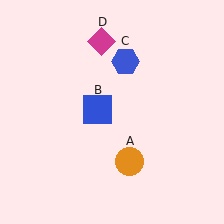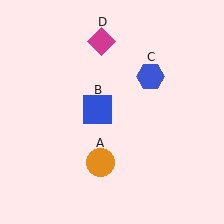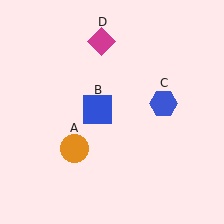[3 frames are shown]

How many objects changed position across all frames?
2 objects changed position: orange circle (object A), blue hexagon (object C).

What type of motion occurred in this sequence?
The orange circle (object A), blue hexagon (object C) rotated clockwise around the center of the scene.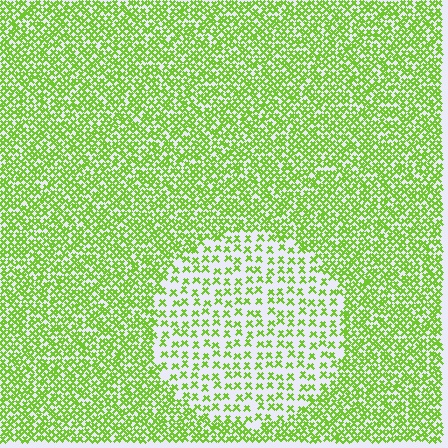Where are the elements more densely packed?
The elements are more densely packed outside the circle boundary.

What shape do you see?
I see a circle.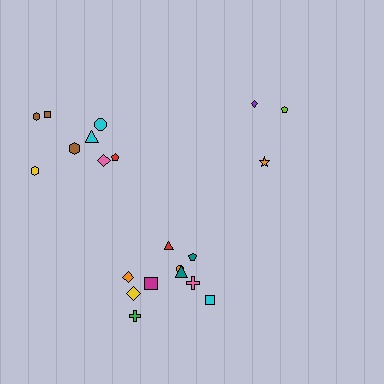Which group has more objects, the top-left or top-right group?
The top-left group.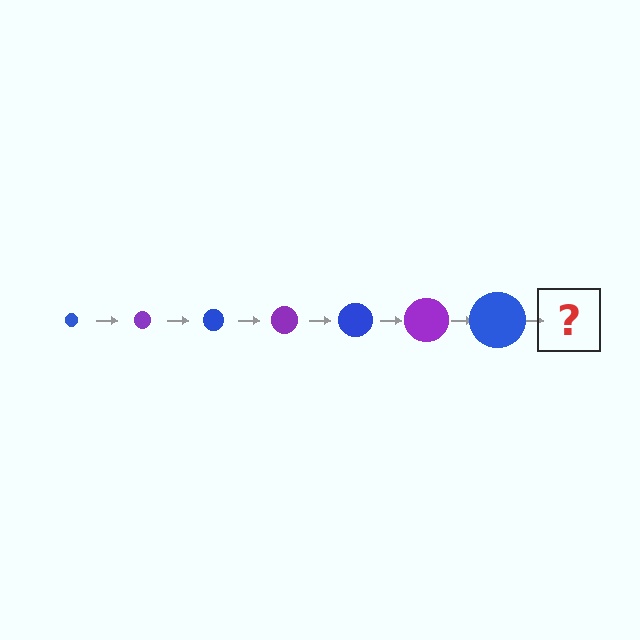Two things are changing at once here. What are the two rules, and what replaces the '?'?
The two rules are that the circle grows larger each step and the color cycles through blue and purple. The '?' should be a purple circle, larger than the previous one.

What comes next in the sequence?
The next element should be a purple circle, larger than the previous one.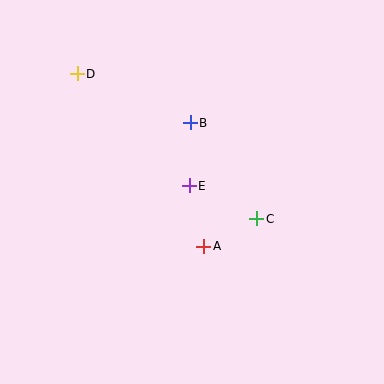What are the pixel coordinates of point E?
Point E is at (189, 186).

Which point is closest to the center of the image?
Point E at (189, 186) is closest to the center.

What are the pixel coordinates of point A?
Point A is at (204, 246).